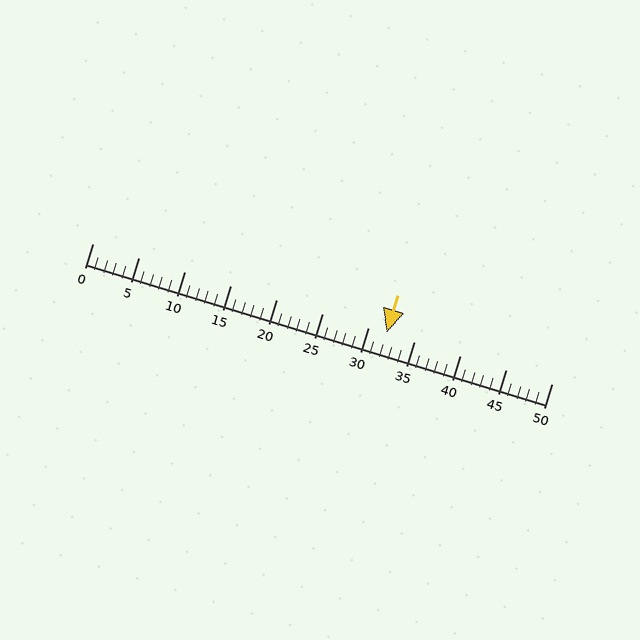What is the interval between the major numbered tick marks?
The major tick marks are spaced 5 units apart.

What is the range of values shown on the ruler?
The ruler shows values from 0 to 50.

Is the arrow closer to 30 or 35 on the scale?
The arrow is closer to 30.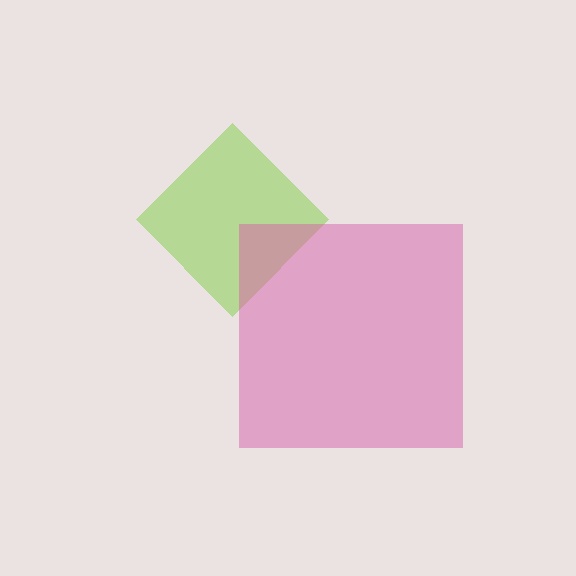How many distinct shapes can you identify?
There are 2 distinct shapes: a lime diamond, a pink square.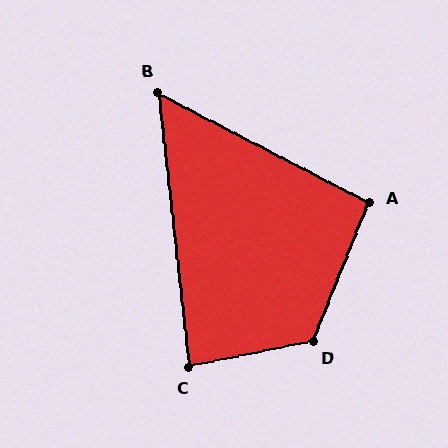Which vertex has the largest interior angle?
D, at approximately 124 degrees.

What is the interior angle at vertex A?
Approximately 95 degrees (obtuse).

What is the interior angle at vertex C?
Approximately 85 degrees (acute).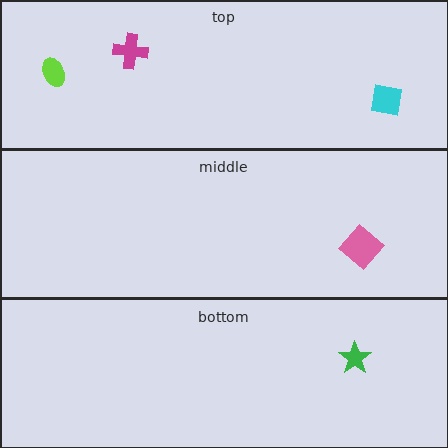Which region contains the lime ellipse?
The top region.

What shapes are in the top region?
The magenta cross, the cyan square, the lime ellipse.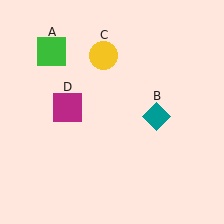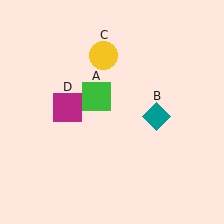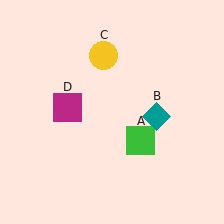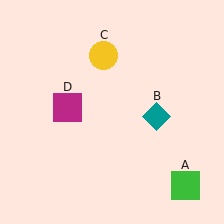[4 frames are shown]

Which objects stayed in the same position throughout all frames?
Teal diamond (object B) and yellow circle (object C) and magenta square (object D) remained stationary.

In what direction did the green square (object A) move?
The green square (object A) moved down and to the right.